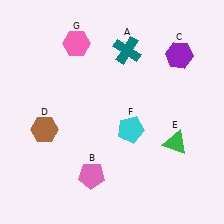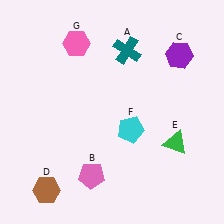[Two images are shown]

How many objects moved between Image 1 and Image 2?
1 object moved between the two images.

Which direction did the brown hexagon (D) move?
The brown hexagon (D) moved down.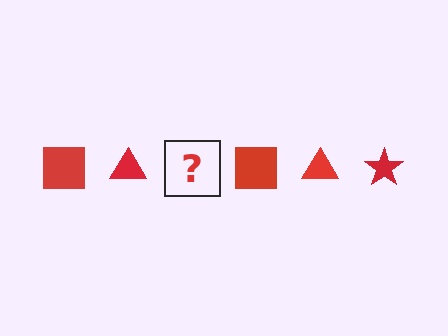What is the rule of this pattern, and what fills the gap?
The rule is that the pattern cycles through square, triangle, star shapes in red. The gap should be filled with a red star.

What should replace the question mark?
The question mark should be replaced with a red star.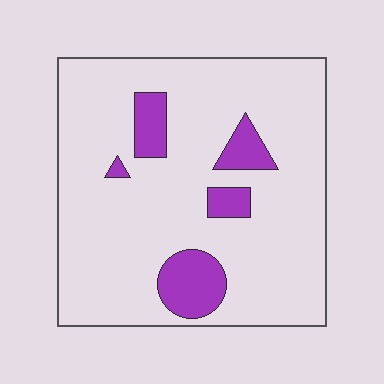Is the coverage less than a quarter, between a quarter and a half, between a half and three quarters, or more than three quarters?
Less than a quarter.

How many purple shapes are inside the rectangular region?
5.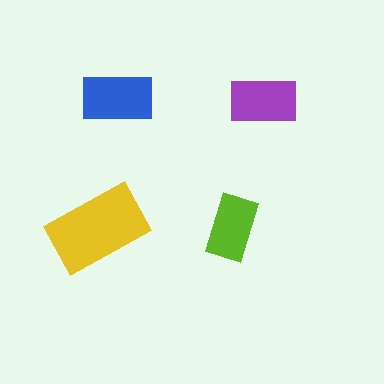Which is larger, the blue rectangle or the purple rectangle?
The blue one.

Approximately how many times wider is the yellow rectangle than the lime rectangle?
About 1.5 times wider.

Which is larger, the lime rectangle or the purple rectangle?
The purple one.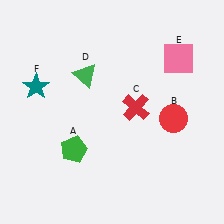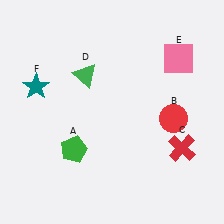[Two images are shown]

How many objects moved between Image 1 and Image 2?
1 object moved between the two images.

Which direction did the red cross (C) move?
The red cross (C) moved right.